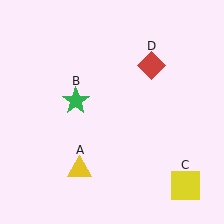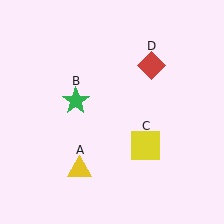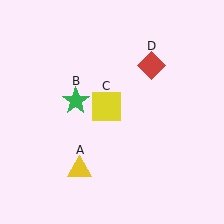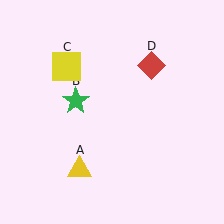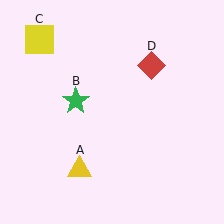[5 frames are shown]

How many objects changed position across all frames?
1 object changed position: yellow square (object C).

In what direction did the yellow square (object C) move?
The yellow square (object C) moved up and to the left.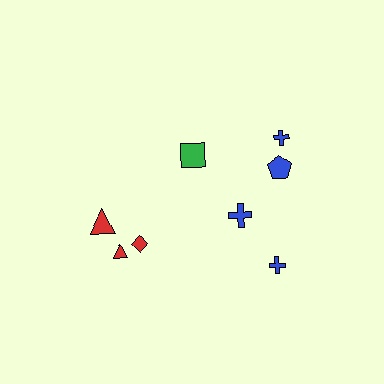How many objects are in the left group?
There are 3 objects.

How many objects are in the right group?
There are 5 objects.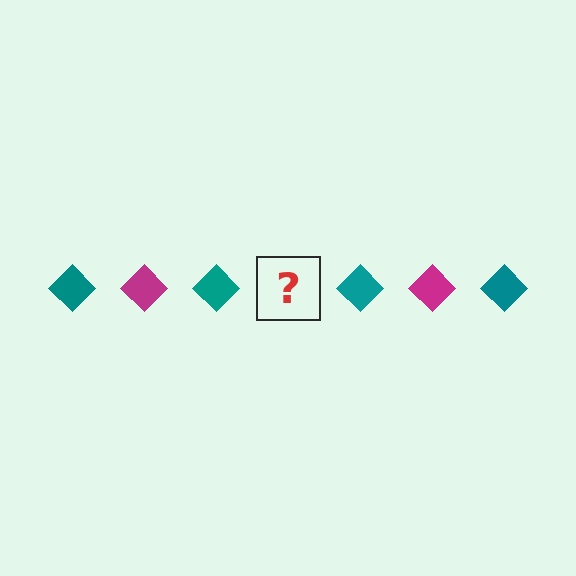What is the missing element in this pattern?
The missing element is a magenta diamond.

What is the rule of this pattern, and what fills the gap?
The rule is that the pattern cycles through teal, magenta diamonds. The gap should be filled with a magenta diamond.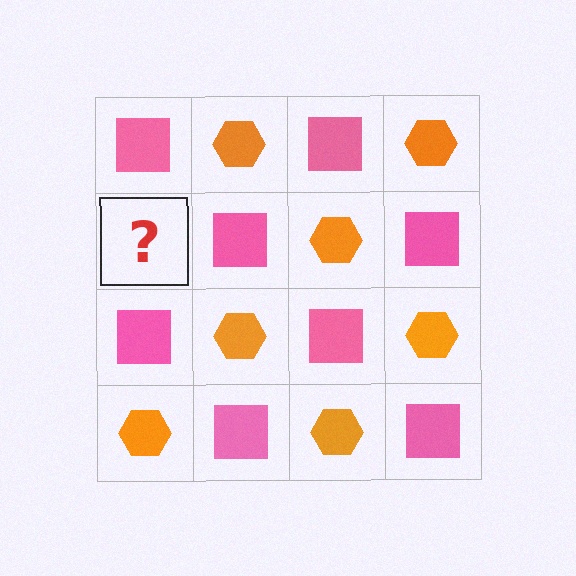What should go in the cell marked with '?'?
The missing cell should contain an orange hexagon.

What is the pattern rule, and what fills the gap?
The rule is that it alternates pink square and orange hexagon in a checkerboard pattern. The gap should be filled with an orange hexagon.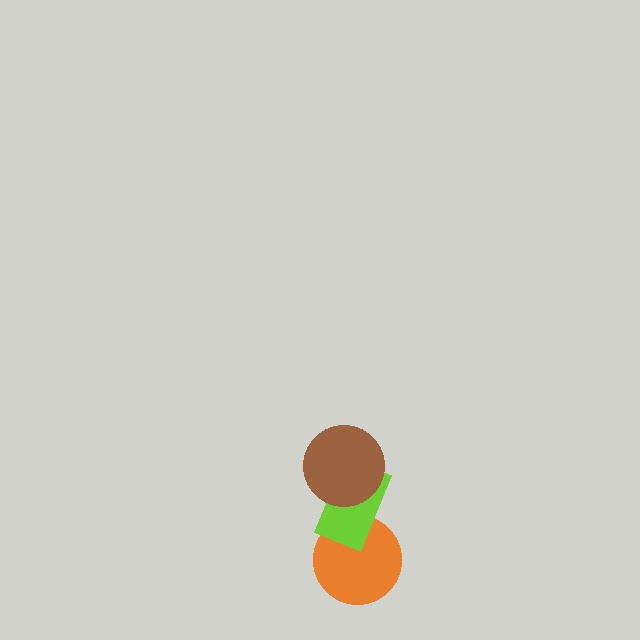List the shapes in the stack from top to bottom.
From top to bottom: the brown circle, the lime rectangle, the orange circle.